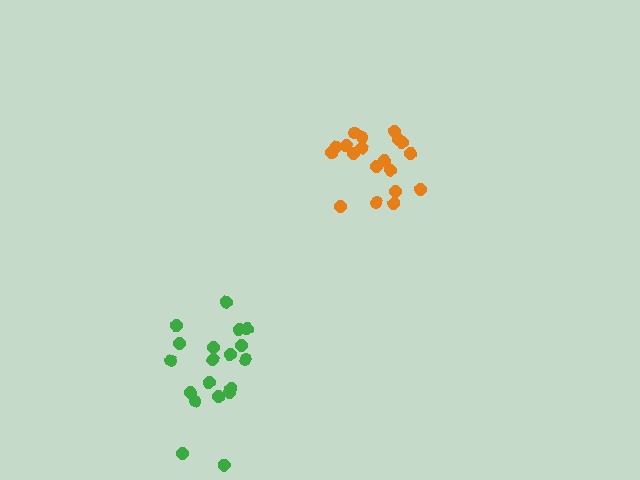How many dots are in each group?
Group 1: 19 dots, Group 2: 19 dots (38 total).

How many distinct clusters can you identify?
There are 2 distinct clusters.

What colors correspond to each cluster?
The clusters are colored: green, orange.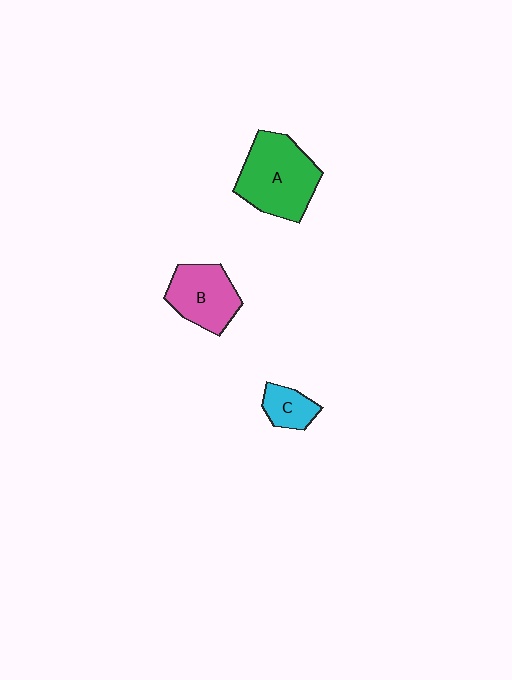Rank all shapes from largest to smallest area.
From largest to smallest: A (green), B (pink), C (cyan).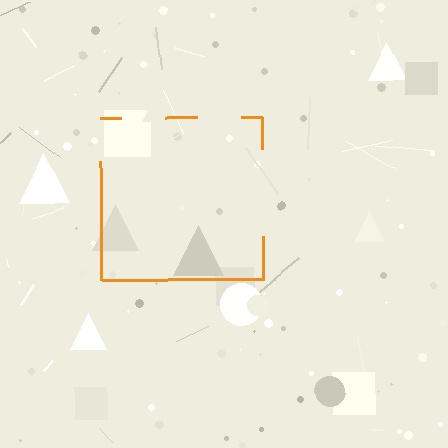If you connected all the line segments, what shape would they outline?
They would outline a square.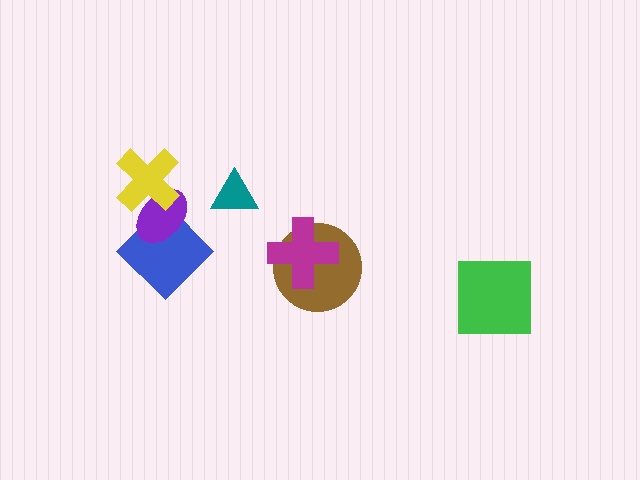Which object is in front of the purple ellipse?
The yellow cross is in front of the purple ellipse.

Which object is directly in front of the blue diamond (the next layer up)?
The purple ellipse is directly in front of the blue diamond.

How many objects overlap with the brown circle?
1 object overlaps with the brown circle.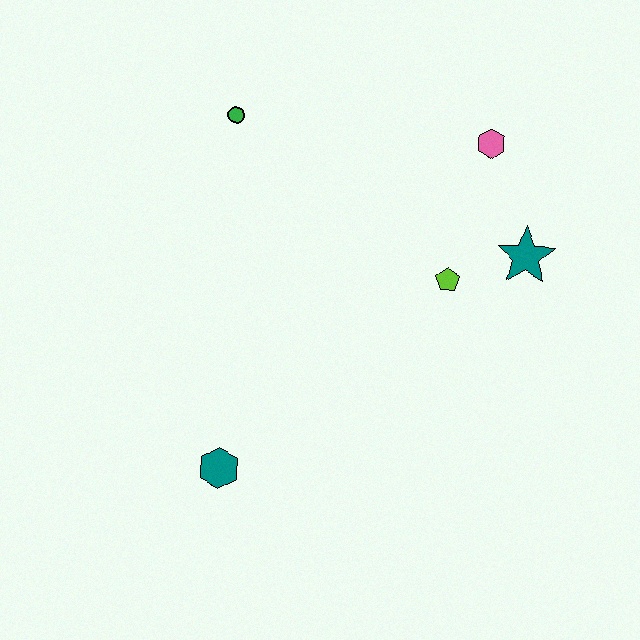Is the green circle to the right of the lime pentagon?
No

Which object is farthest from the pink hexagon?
The teal hexagon is farthest from the pink hexagon.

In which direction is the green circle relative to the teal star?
The green circle is to the left of the teal star.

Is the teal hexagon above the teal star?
No